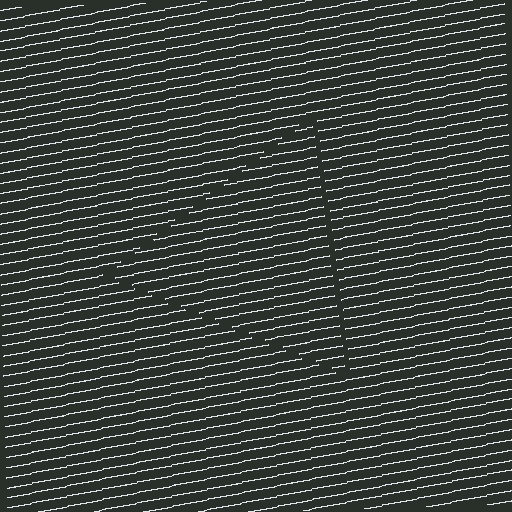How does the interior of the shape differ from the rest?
The interior of the shape contains the same grating, shifted by half a period — the contour is defined by the phase discontinuity where line-ends from the inner and outer gratings abut.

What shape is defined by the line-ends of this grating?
An illusory triangle. The interior of the shape contains the same grating, shifted by half a period — the contour is defined by the phase discontinuity where line-ends from the inner and outer gratings abut.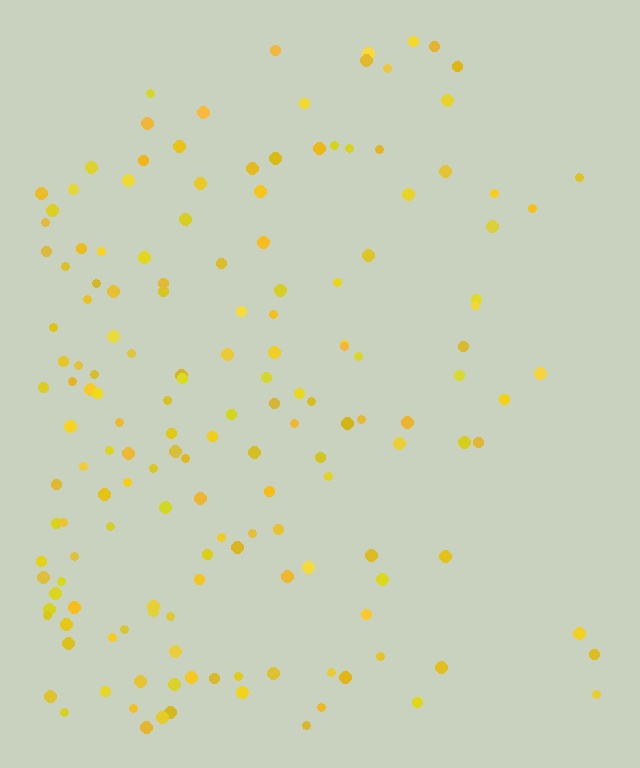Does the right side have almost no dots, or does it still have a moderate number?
Still a moderate number, just noticeably fewer than the left.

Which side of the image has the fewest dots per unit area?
The right.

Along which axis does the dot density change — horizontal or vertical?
Horizontal.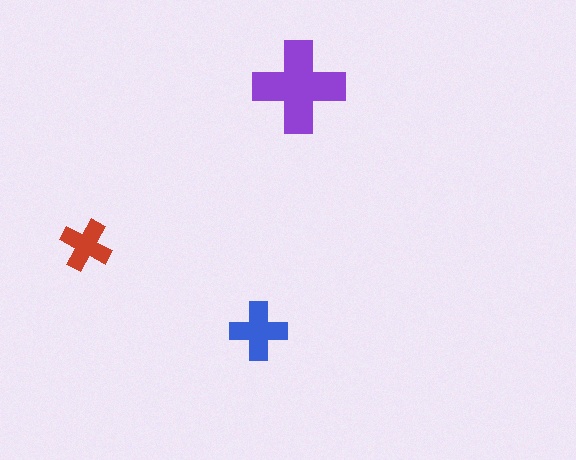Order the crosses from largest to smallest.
the purple one, the blue one, the red one.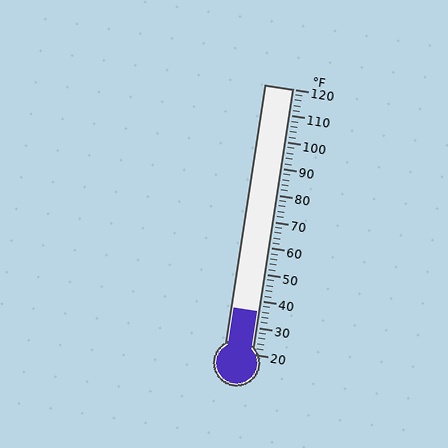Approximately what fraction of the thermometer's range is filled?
The thermometer is filled to approximately 15% of its range.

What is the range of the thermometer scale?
The thermometer scale ranges from 20°F to 120°F.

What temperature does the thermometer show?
The thermometer shows approximately 36°F.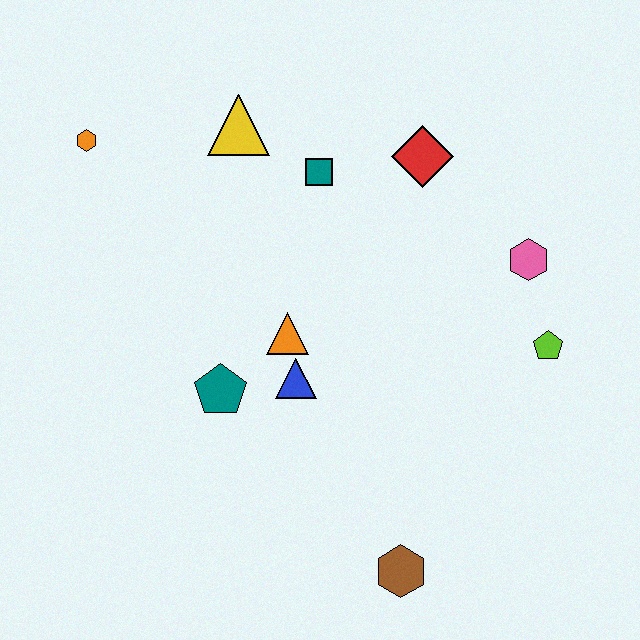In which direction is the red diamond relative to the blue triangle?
The red diamond is above the blue triangle.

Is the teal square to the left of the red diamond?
Yes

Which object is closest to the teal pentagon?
The blue triangle is closest to the teal pentagon.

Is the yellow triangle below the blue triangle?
No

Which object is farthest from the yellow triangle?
The brown hexagon is farthest from the yellow triangle.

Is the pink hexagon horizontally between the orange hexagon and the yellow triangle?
No